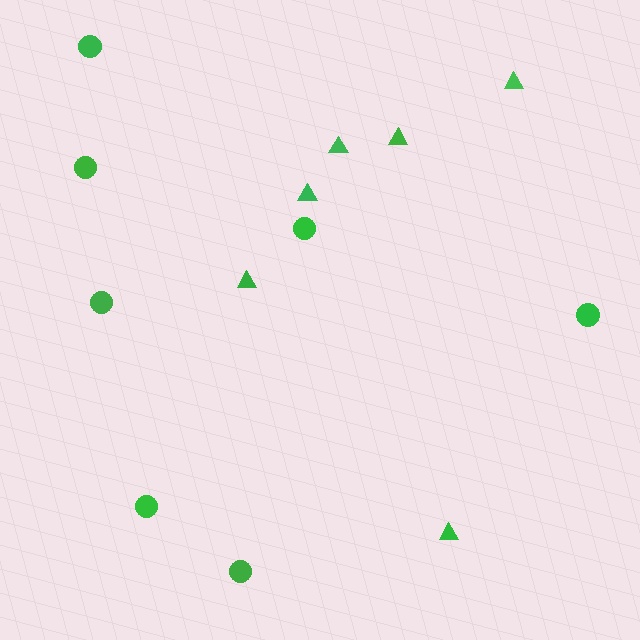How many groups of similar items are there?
There are 2 groups: one group of triangles (6) and one group of circles (7).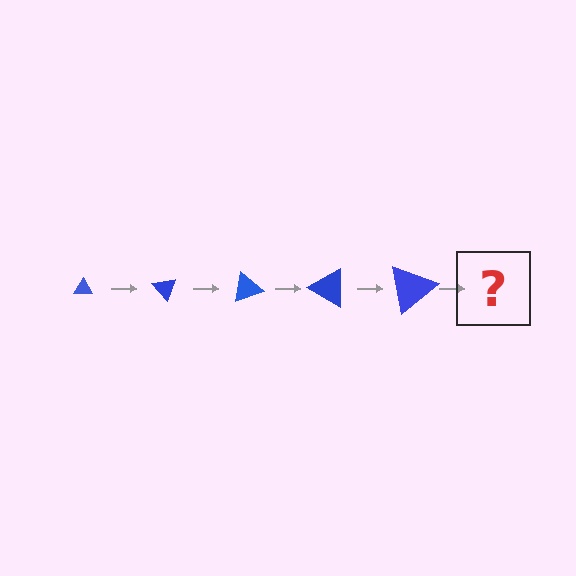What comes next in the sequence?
The next element should be a triangle, larger than the previous one and rotated 250 degrees from the start.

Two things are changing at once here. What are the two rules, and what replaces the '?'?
The two rules are that the triangle grows larger each step and it rotates 50 degrees each step. The '?' should be a triangle, larger than the previous one and rotated 250 degrees from the start.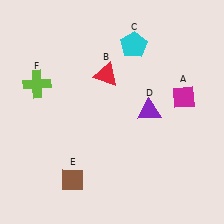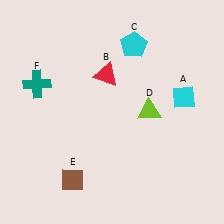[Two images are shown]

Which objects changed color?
A changed from magenta to cyan. D changed from purple to lime. F changed from lime to teal.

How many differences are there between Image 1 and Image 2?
There are 3 differences between the two images.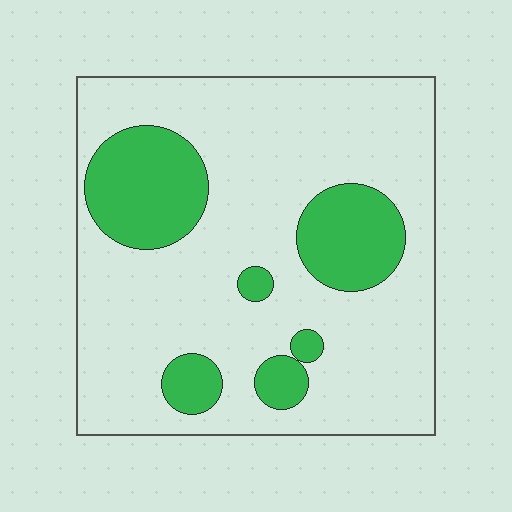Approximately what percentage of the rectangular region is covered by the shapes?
Approximately 20%.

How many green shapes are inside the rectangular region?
6.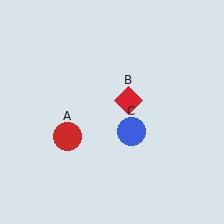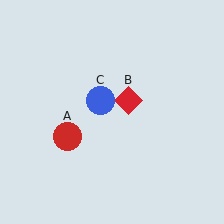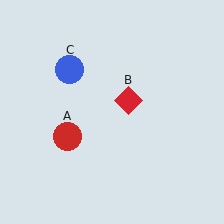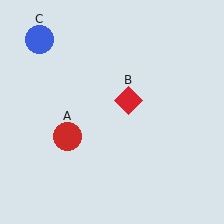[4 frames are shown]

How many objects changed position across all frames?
1 object changed position: blue circle (object C).